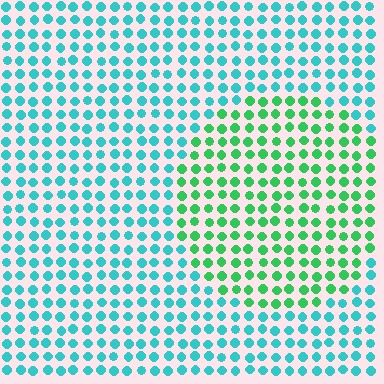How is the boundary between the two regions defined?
The boundary is defined purely by a slight shift in hue (about 43 degrees). Spacing, size, and orientation are identical on both sides.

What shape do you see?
I see a circle.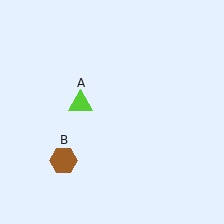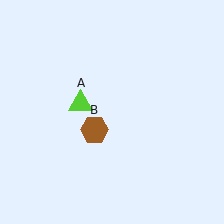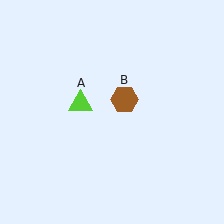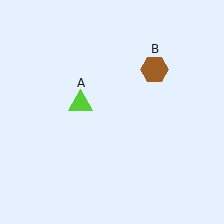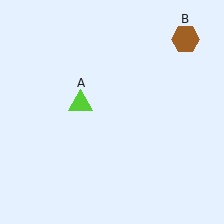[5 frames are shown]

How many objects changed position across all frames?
1 object changed position: brown hexagon (object B).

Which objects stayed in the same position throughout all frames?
Lime triangle (object A) remained stationary.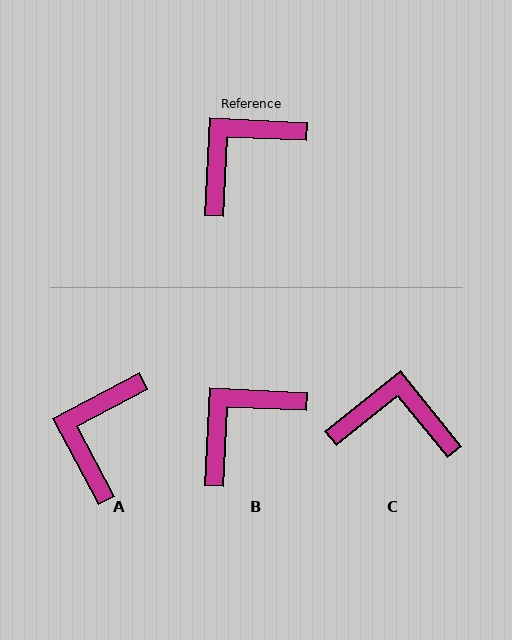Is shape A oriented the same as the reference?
No, it is off by about 30 degrees.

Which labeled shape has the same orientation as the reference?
B.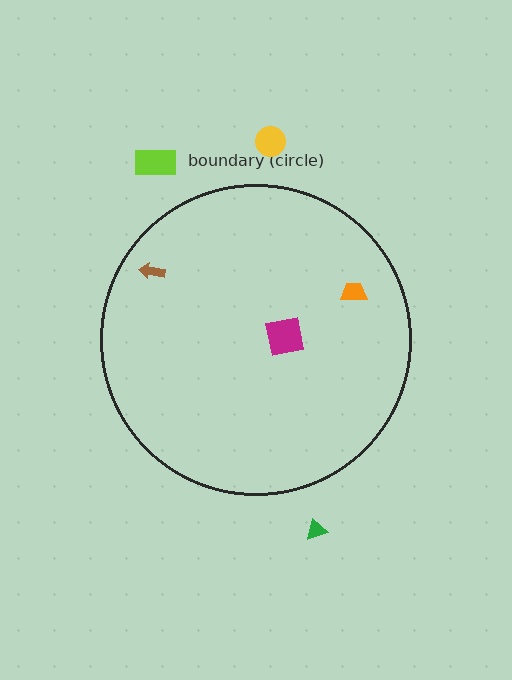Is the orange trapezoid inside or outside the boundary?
Inside.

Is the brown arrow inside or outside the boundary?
Inside.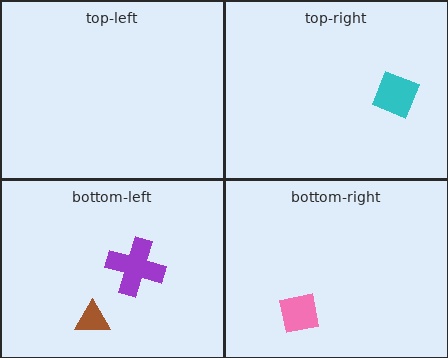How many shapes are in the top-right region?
1.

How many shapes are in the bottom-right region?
1.